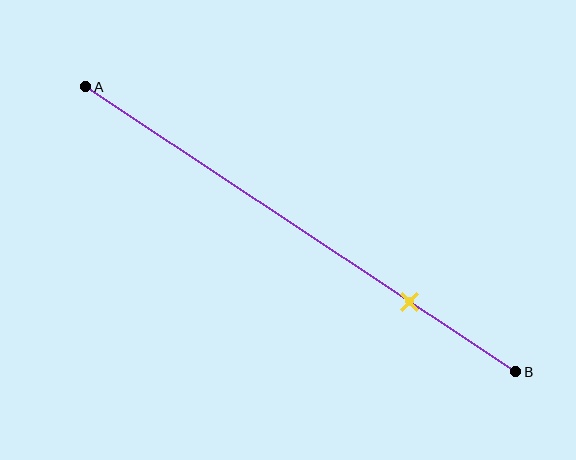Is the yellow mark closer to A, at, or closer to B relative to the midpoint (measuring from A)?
The yellow mark is closer to point B than the midpoint of segment AB.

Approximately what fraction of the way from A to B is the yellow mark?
The yellow mark is approximately 75% of the way from A to B.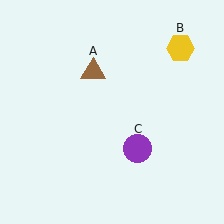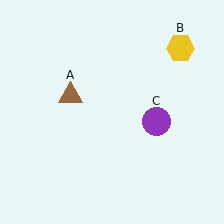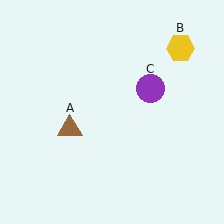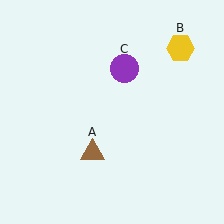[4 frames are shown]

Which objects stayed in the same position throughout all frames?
Yellow hexagon (object B) remained stationary.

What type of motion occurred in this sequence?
The brown triangle (object A), purple circle (object C) rotated counterclockwise around the center of the scene.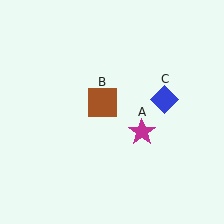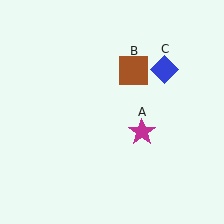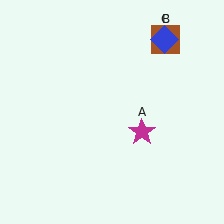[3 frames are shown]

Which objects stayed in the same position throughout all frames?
Magenta star (object A) remained stationary.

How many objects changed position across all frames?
2 objects changed position: brown square (object B), blue diamond (object C).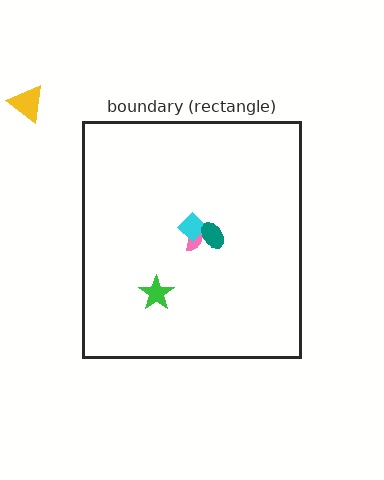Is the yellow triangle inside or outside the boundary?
Outside.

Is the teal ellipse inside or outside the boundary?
Inside.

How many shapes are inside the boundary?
4 inside, 1 outside.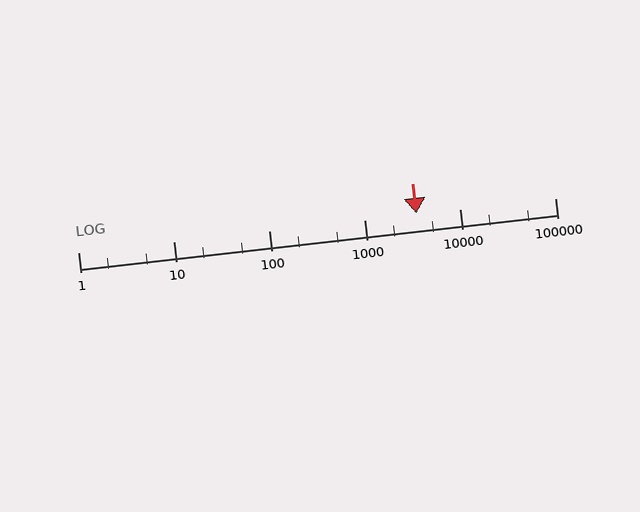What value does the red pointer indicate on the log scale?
The pointer indicates approximately 3500.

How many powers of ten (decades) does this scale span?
The scale spans 5 decades, from 1 to 100000.